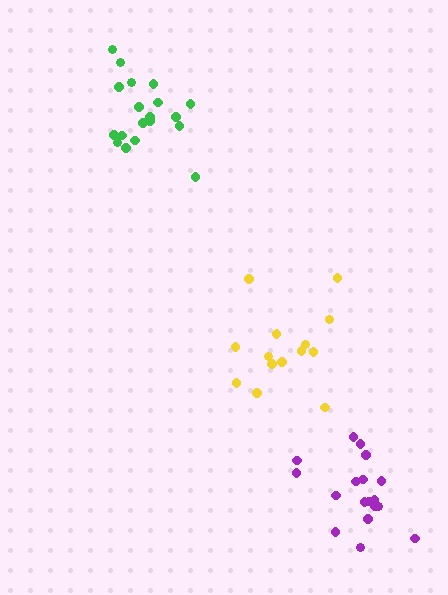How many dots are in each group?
Group 1: 14 dots, Group 2: 19 dots, Group 3: 18 dots (51 total).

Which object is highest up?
The green cluster is topmost.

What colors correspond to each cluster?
The clusters are colored: yellow, green, purple.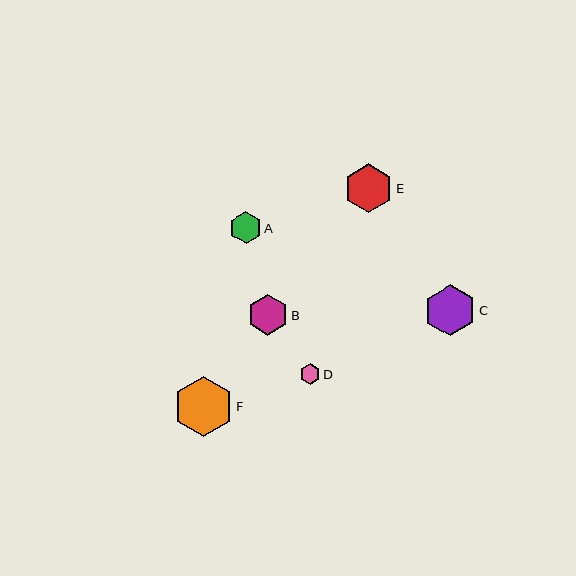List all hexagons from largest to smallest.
From largest to smallest: F, C, E, B, A, D.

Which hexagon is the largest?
Hexagon F is the largest with a size of approximately 60 pixels.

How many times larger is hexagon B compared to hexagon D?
Hexagon B is approximately 2.0 times the size of hexagon D.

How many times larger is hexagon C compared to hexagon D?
Hexagon C is approximately 2.5 times the size of hexagon D.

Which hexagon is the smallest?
Hexagon D is the smallest with a size of approximately 21 pixels.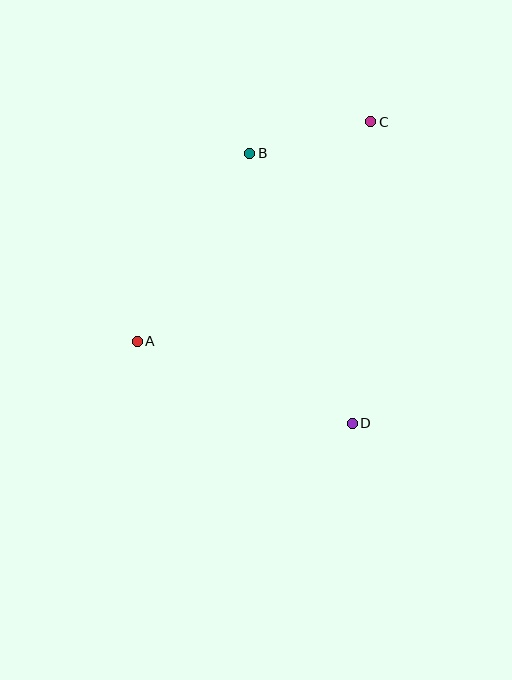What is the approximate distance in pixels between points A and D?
The distance between A and D is approximately 230 pixels.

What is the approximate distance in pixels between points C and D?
The distance between C and D is approximately 302 pixels.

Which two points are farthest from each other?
Points A and C are farthest from each other.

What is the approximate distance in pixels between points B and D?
The distance between B and D is approximately 289 pixels.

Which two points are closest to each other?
Points B and C are closest to each other.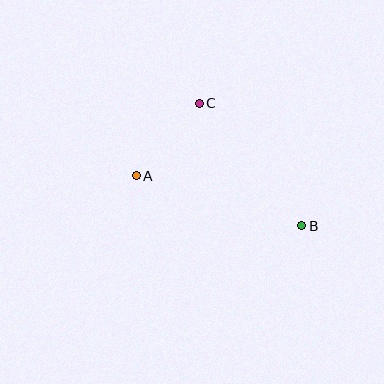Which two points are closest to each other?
Points A and C are closest to each other.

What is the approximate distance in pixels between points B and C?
The distance between B and C is approximately 159 pixels.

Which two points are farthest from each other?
Points A and B are farthest from each other.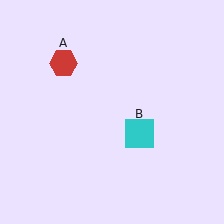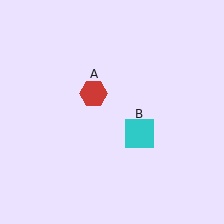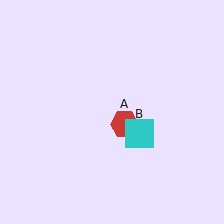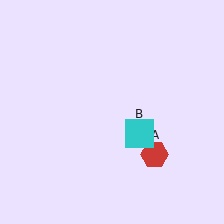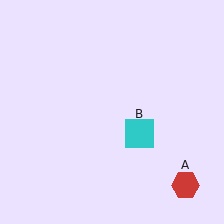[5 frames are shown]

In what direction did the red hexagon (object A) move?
The red hexagon (object A) moved down and to the right.